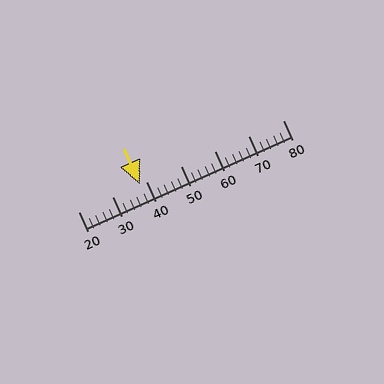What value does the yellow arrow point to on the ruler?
The yellow arrow points to approximately 38.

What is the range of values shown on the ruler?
The ruler shows values from 20 to 80.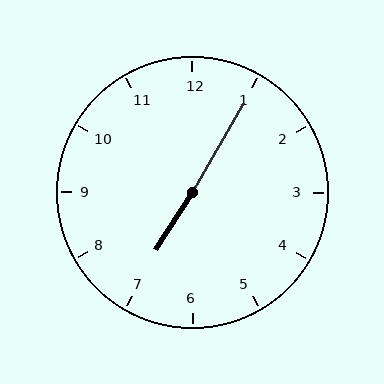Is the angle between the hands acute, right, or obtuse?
It is obtuse.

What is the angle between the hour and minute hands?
Approximately 178 degrees.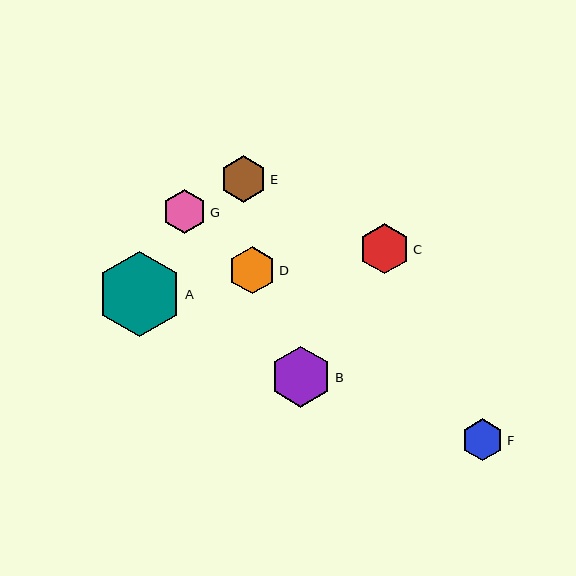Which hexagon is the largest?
Hexagon A is the largest with a size of approximately 85 pixels.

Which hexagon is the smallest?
Hexagon F is the smallest with a size of approximately 42 pixels.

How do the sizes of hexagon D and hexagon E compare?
Hexagon D and hexagon E are approximately the same size.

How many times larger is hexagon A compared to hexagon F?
Hexagon A is approximately 2.0 times the size of hexagon F.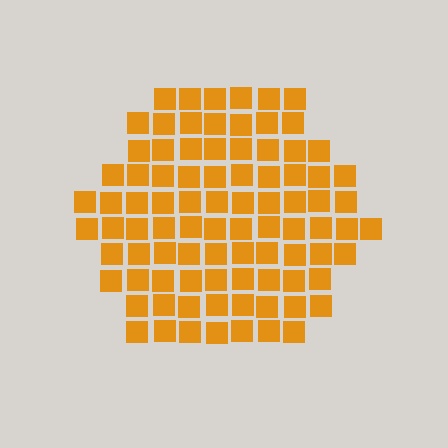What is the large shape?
The large shape is a hexagon.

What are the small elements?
The small elements are squares.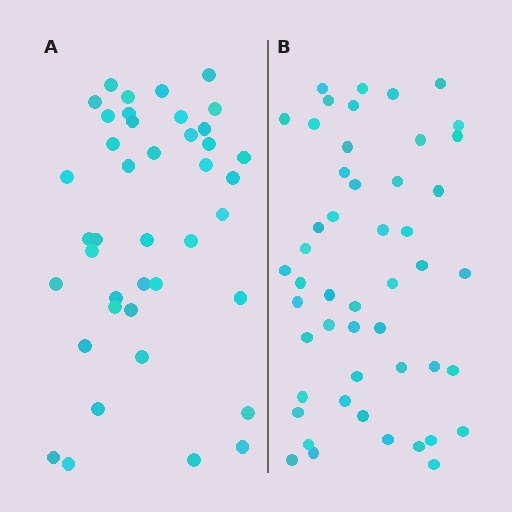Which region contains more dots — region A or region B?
Region B (the right region) has more dots.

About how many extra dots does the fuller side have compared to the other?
Region B has roughly 8 or so more dots than region A.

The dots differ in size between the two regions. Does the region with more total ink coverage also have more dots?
No. Region A has more total ink coverage because its dots are larger, but region B actually contains more individual dots. Total area can be misleading — the number of items is what matters here.